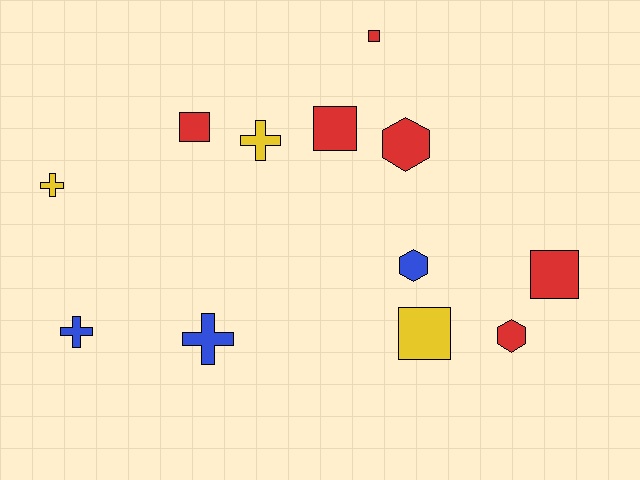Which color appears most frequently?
Red, with 6 objects.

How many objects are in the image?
There are 12 objects.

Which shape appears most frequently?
Square, with 5 objects.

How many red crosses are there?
There are no red crosses.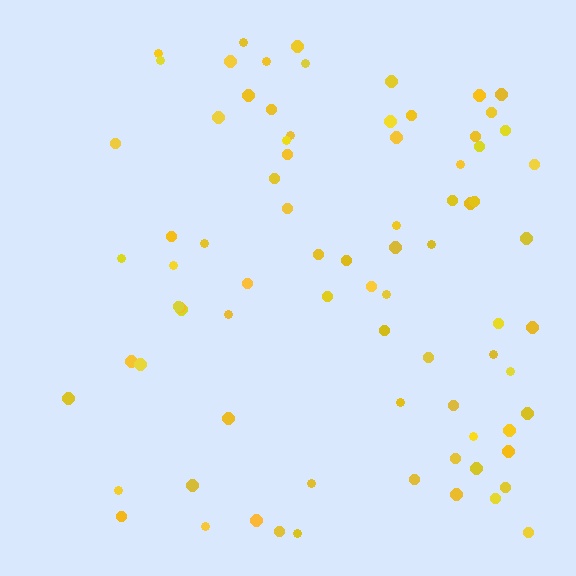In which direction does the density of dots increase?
From left to right, with the right side densest.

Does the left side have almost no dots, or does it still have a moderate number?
Still a moderate number, just noticeably fewer than the right.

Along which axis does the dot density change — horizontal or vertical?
Horizontal.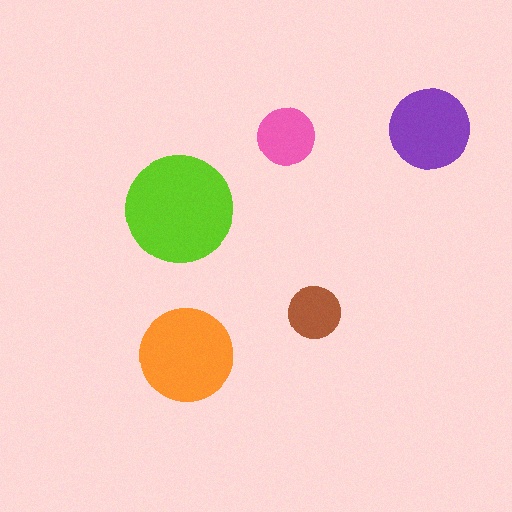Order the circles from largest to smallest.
the lime one, the orange one, the purple one, the pink one, the brown one.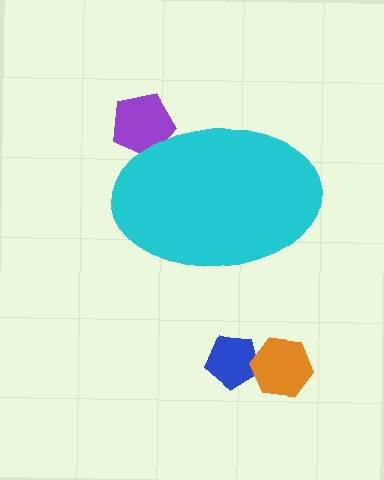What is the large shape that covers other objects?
A cyan ellipse.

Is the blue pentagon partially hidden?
No, the blue pentagon is fully visible.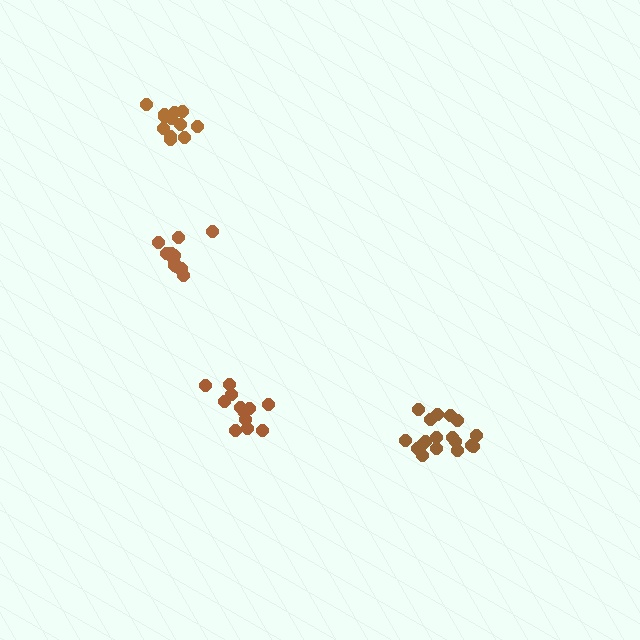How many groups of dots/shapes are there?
There are 4 groups.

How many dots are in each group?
Group 1: 12 dots, Group 2: 12 dots, Group 3: 18 dots, Group 4: 14 dots (56 total).